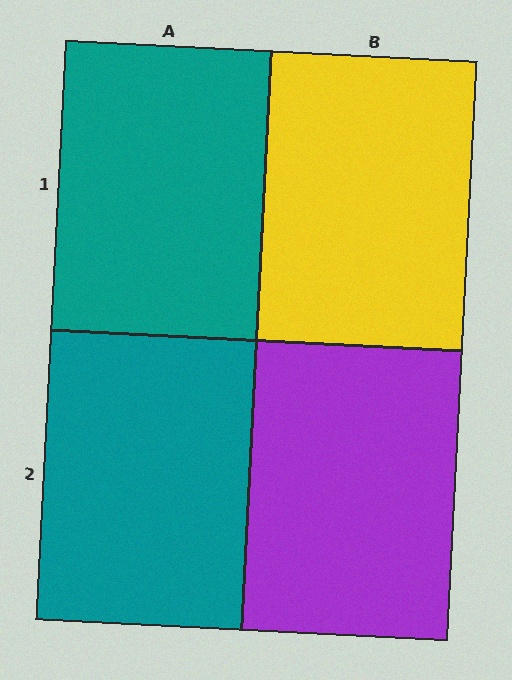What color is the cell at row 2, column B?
Purple.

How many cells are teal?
2 cells are teal.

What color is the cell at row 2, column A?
Teal.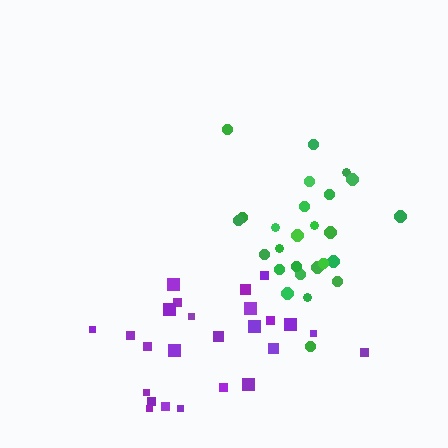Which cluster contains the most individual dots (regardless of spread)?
Green (26).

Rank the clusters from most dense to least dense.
green, purple.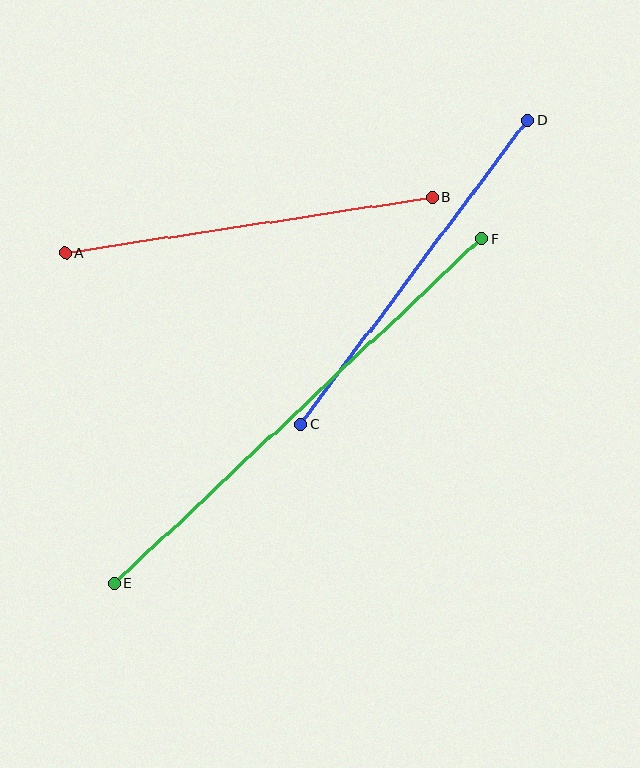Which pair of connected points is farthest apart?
Points E and F are farthest apart.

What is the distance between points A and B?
The distance is approximately 371 pixels.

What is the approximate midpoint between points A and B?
The midpoint is at approximately (249, 225) pixels.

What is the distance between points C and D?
The distance is approximately 379 pixels.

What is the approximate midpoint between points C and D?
The midpoint is at approximately (414, 272) pixels.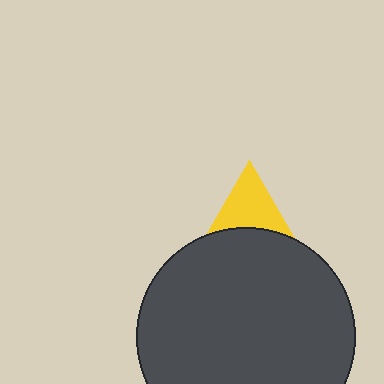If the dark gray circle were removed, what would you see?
You would see the complete yellow triangle.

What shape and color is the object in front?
The object in front is a dark gray circle.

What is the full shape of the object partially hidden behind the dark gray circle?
The partially hidden object is a yellow triangle.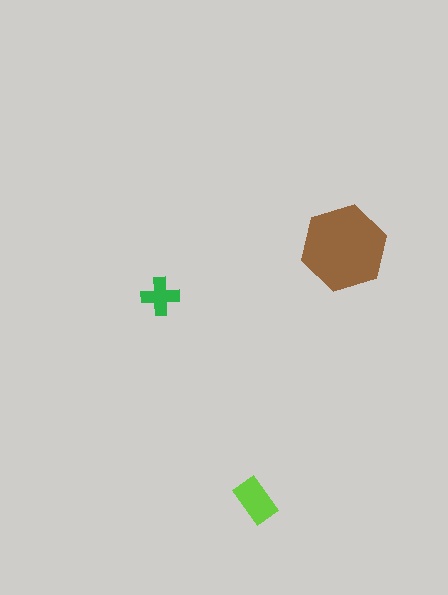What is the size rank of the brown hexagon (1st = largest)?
1st.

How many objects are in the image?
There are 3 objects in the image.